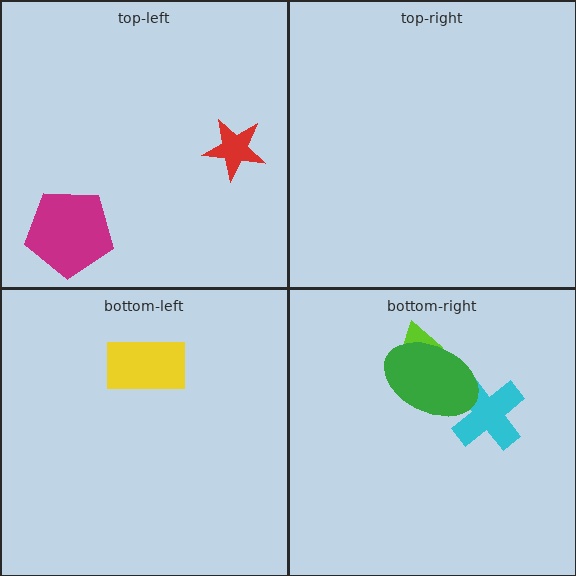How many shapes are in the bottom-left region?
1.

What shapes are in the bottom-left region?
The yellow rectangle.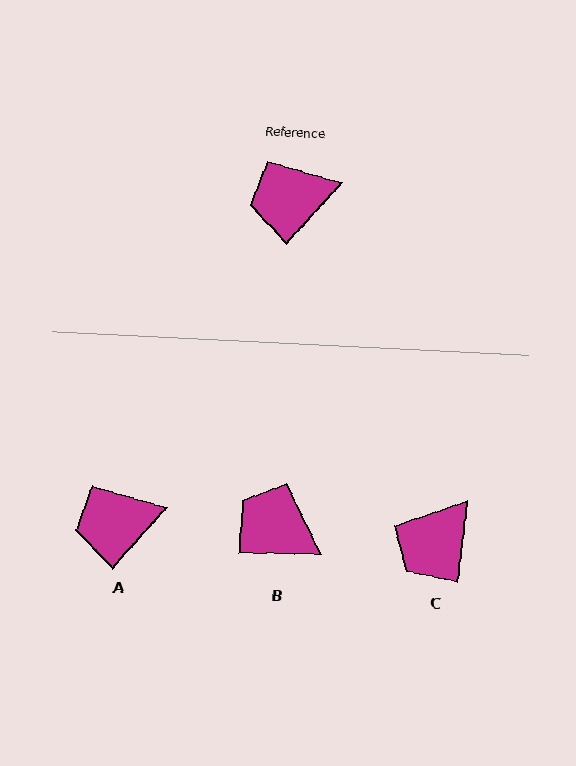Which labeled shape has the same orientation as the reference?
A.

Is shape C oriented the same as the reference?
No, it is off by about 35 degrees.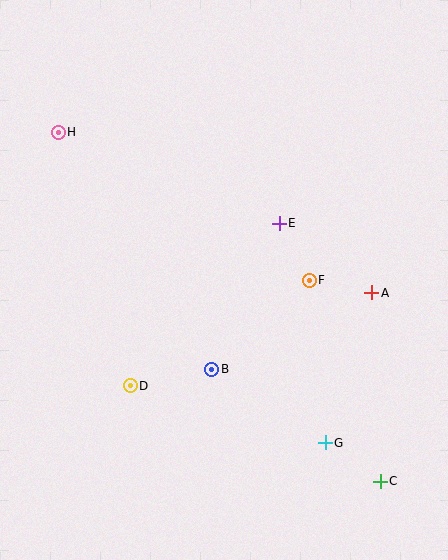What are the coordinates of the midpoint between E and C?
The midpoint between E and C is at (330, 352).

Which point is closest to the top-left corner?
Point H is closest to the top-left corner.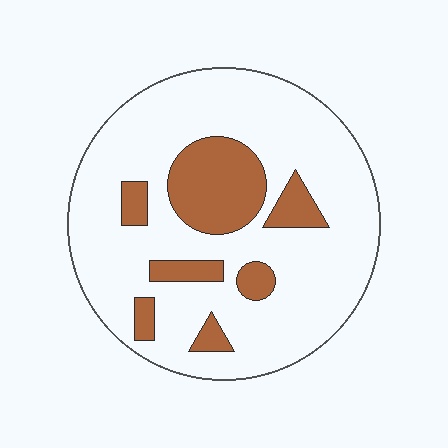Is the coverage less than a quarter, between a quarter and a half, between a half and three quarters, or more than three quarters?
Less than a quarter.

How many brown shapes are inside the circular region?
7.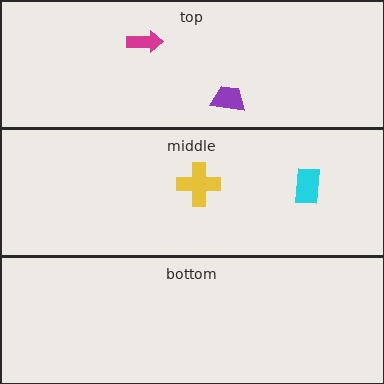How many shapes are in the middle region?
2.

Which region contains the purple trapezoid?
The top region.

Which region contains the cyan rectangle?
The middle region.